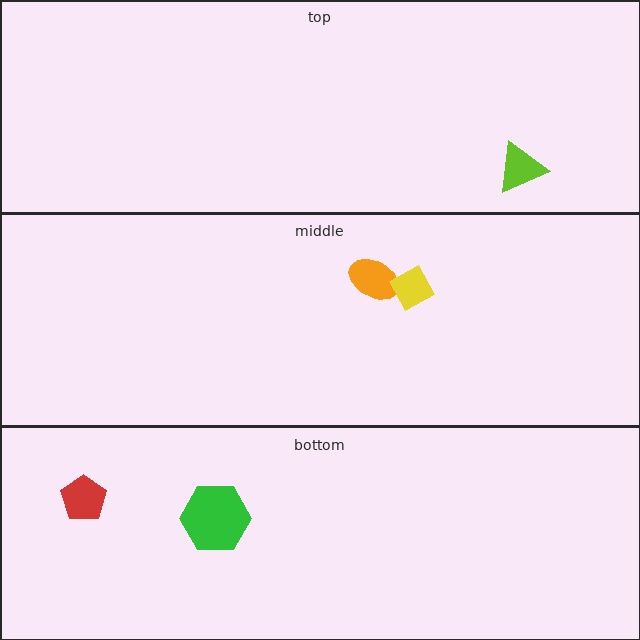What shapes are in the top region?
The lime triangle.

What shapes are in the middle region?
The orange ellipse, the yellow diamond.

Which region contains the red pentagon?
The bottom region.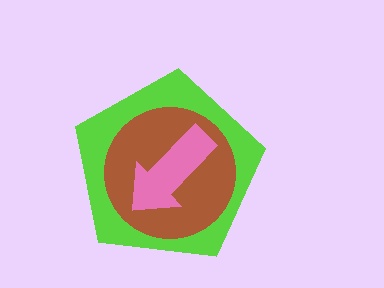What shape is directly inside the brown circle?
The pink arrow.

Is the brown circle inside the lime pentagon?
Yes.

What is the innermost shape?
The pink arrow.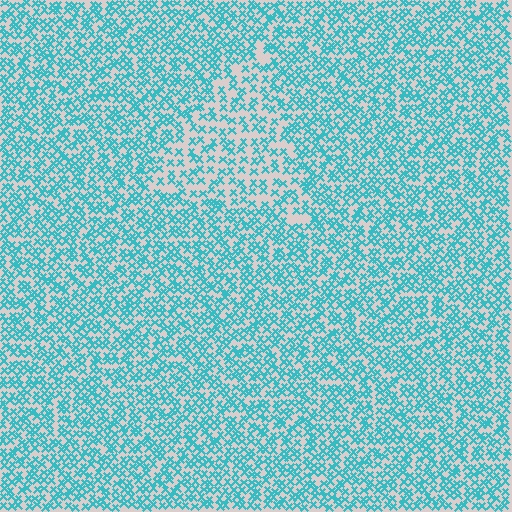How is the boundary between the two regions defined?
The boundary is defined by a change in element density (approximately 1.7x ratio). All elements are the same color, size, and shape.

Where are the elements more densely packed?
The elements are more densely packed outside the triangle boundary.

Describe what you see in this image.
The image contains small cyan elements arranged at two different densities. A triangle-shaped region is visible where the elements are less densely packed than the surrounding area.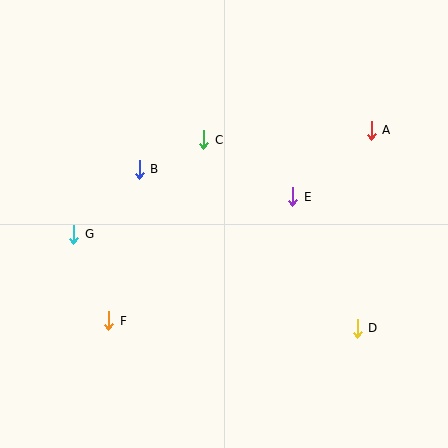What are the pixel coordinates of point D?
Point D is at (357, 328).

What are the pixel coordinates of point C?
Point C is at (204, 140).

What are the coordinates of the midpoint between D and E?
The midpoint between D and E is at (325, 262).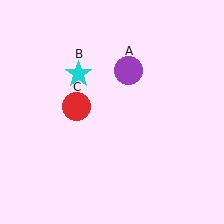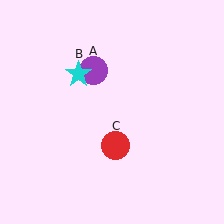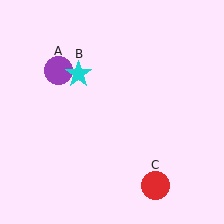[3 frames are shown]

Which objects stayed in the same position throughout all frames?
Cyan star (object B) remained stationary.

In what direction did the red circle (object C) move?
The red circle (object C) moved down and to the right.